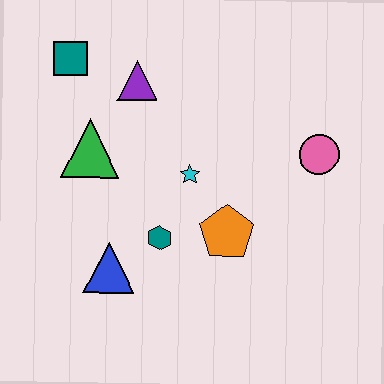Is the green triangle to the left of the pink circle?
Yes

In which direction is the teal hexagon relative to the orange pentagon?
The teal hexagon is to the left of the orange pentagon.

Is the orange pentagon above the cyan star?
No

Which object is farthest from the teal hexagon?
The teal square is farthest from the teal hexagon.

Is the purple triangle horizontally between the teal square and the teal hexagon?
Yes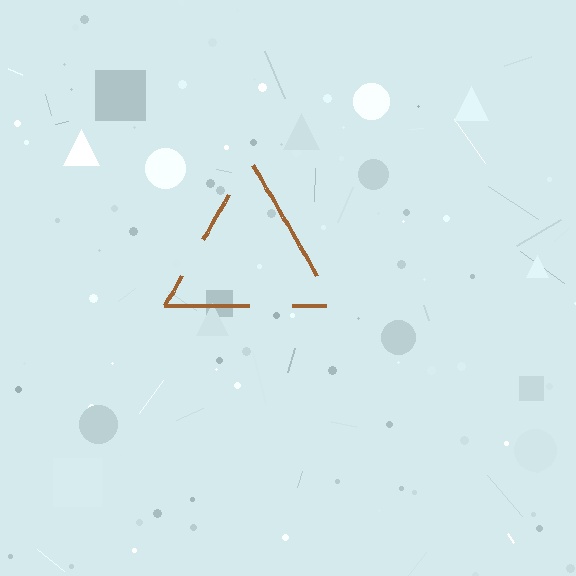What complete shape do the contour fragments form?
The contour fragments form a triangle.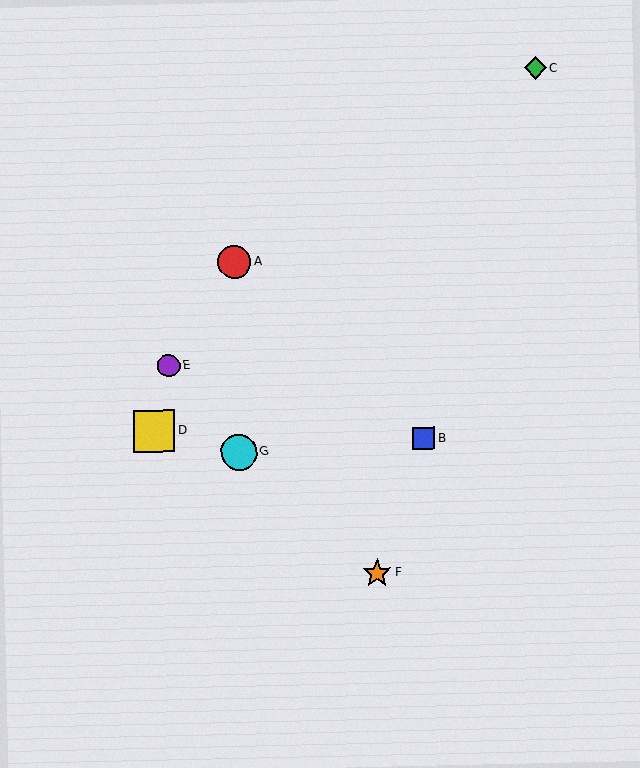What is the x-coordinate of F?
Object F is at x≈377.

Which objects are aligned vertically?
Objects A, G are aligned vertically.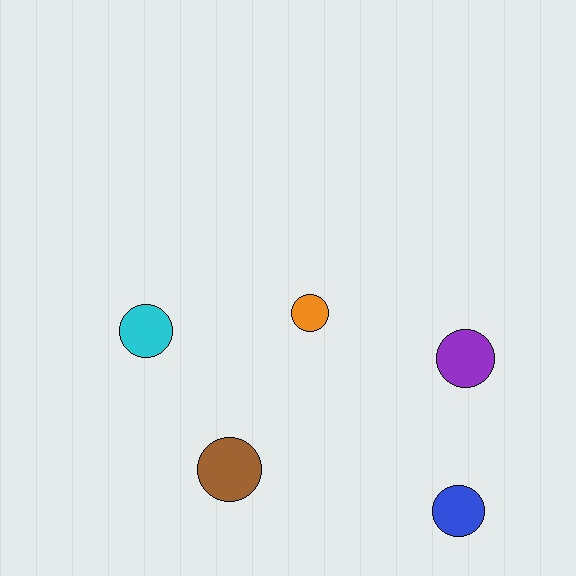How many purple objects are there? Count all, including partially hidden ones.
There is 1 purple object.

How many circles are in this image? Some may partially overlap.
There are 5 circles.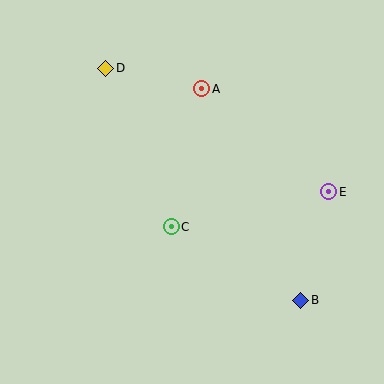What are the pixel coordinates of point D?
Point D is at (106, 68).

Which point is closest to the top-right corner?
Point E is closest to the top-right corner.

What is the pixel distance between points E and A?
The distance between E and A is 163 pixels.